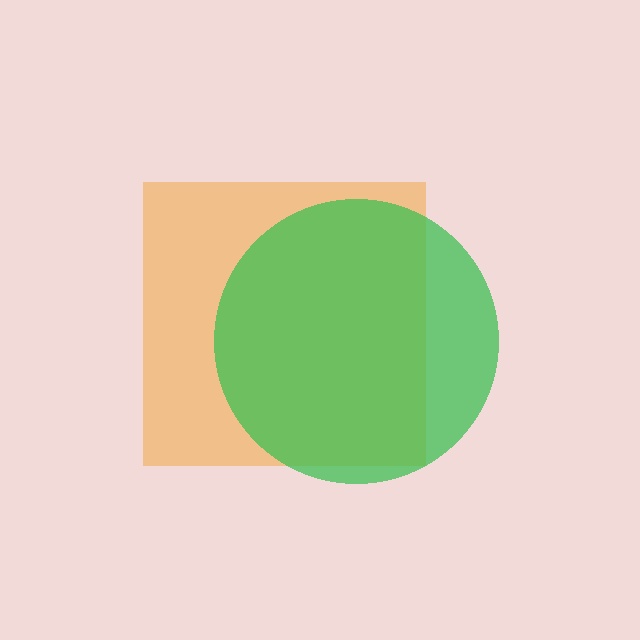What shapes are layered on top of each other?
The layered shapes are: an orange square, a green circle.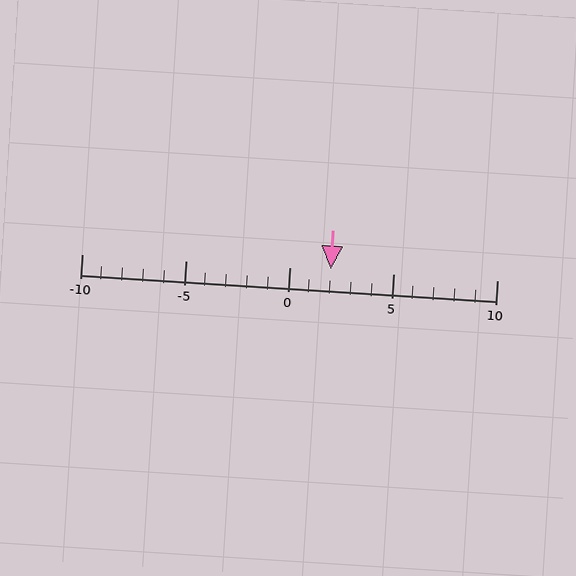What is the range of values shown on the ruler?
The ruler shows values from -10 to 10.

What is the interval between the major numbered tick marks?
The major tick marks are spaced 5 units apart.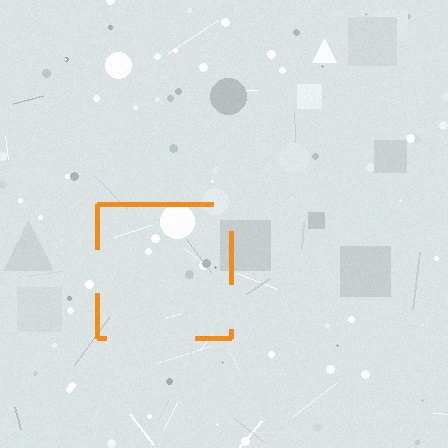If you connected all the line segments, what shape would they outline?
They would outline a square.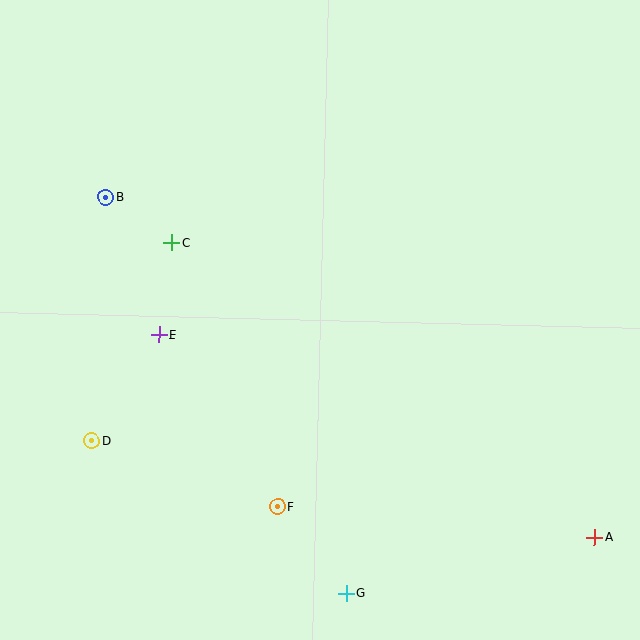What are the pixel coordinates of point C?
Point C is at (172, 242).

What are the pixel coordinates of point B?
Point B is at (106, 197).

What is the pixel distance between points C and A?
The distance between C and A is 515 pixels.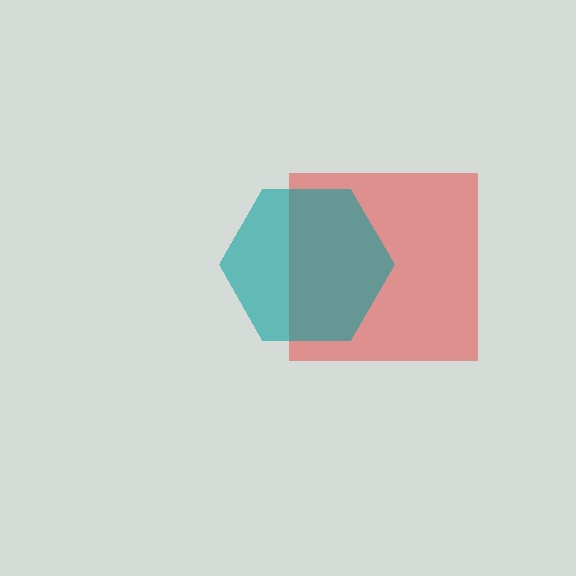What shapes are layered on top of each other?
The layered shapes are: a red square, a teal hexagon.